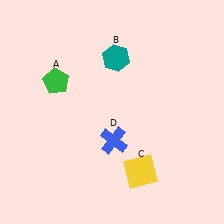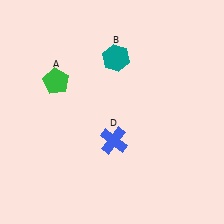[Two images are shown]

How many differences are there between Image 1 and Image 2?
There is 1 difference between the two images.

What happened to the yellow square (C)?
The yellow square (C) was removed in Image 2. It was in the bottom-right area of Image 1.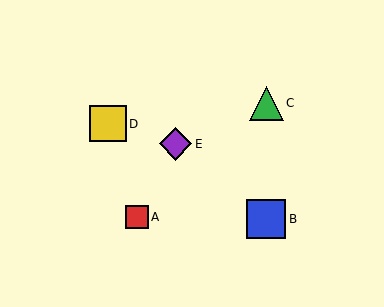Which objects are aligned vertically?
Objects B, C are aligned vertically.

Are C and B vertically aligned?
Yes, both are at x≈266.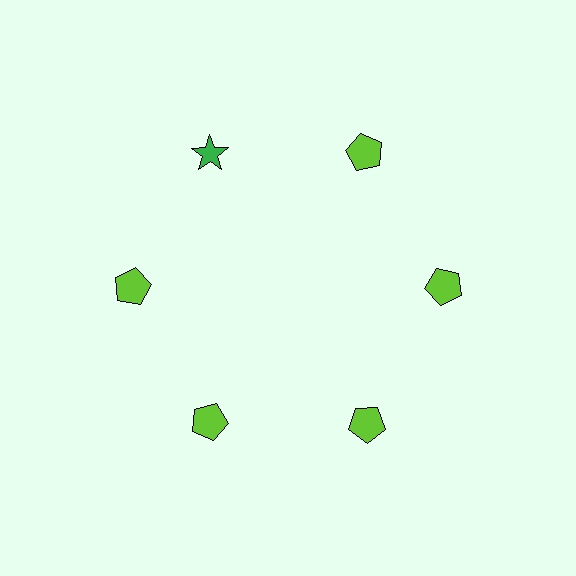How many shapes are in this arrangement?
There are 6 shapes arranged in a ring pattern.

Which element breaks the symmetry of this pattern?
The green star at roughly the 11 o'clock position breaks the symmetry. All other shapes are lime pentagons.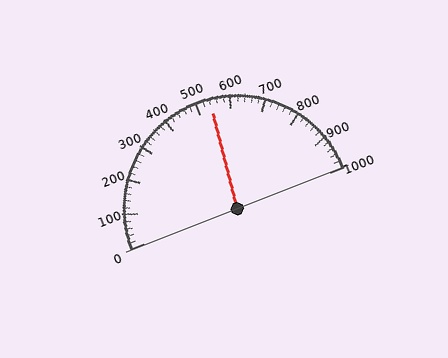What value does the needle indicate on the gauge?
The needle indicates approximately 540.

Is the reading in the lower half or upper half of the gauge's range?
The reading is in the upper half of the range (0 to 1000).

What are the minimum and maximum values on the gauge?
The gauge ranges from 0 to 1000.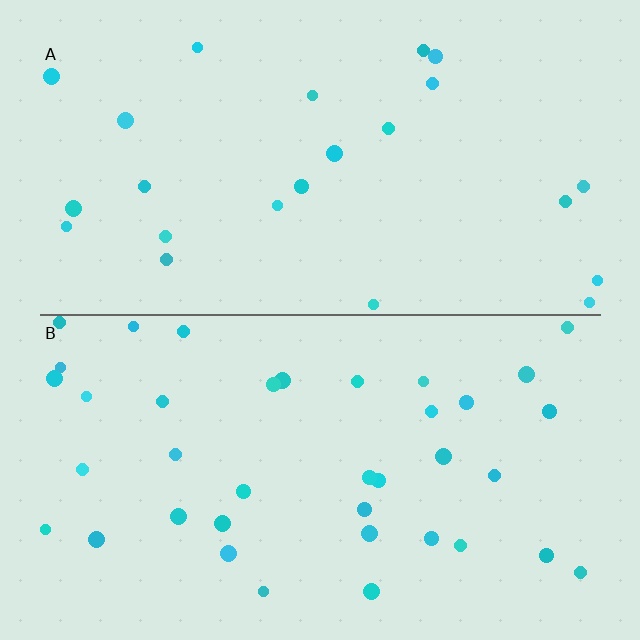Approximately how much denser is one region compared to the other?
Approximately 1.6× — region B over region A.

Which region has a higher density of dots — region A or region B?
B (the bottom).